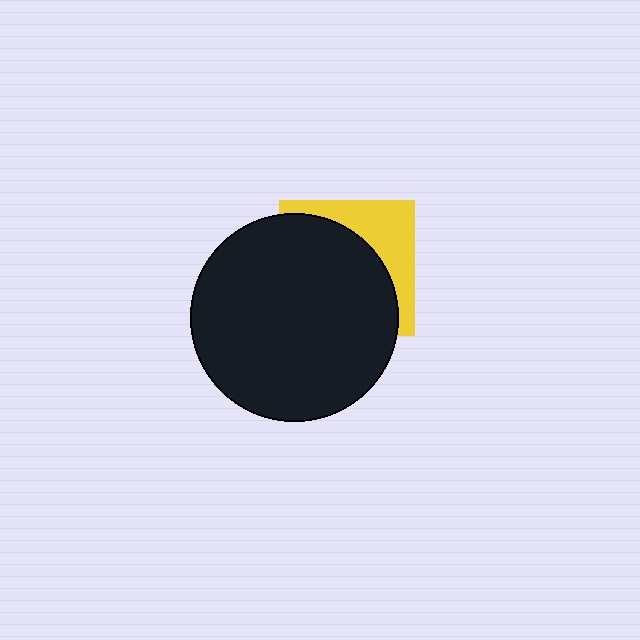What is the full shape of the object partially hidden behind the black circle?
The partially hidden object is a yellow square.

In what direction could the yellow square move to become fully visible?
The yellow square could move toward the upper-right. That would shift it out from behind the black circle entirely.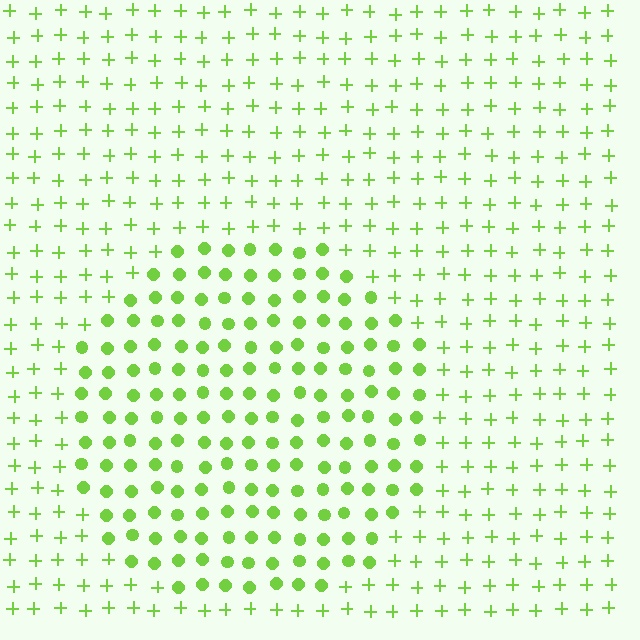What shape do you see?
I see a circle.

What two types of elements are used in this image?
The image uses circles inside the circle region and plus signs outside it.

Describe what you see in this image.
The image is filled with small lime elements arranged in a uniform grid. A circle-shaped region contains circles, while the surrounding area contains plus signs. The boundary is defined purely by the change in element shape.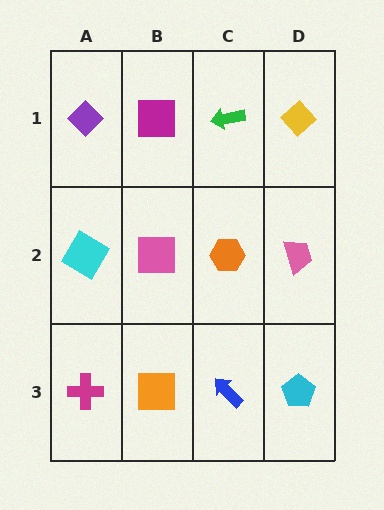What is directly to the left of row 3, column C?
An orange square.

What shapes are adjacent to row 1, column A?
A cyan diamond (row 2, column A), a magenta square (row 1, column B).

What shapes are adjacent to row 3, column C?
An orange hexagon (row 2, column C), an orange square (row 3, column B), a cyan pentagon (row 3, column D).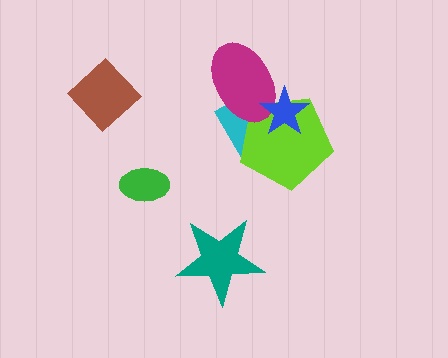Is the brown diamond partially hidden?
No, no other shape covers it.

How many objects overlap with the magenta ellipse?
3 objects overlap with the magenta ellipse.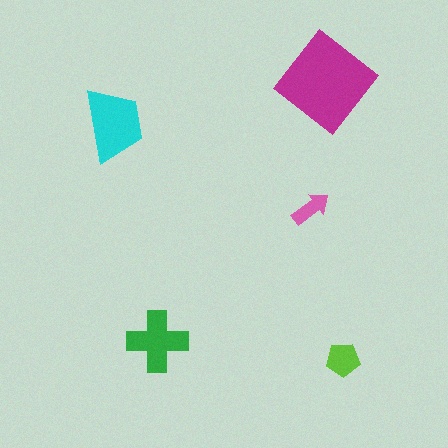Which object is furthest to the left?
The cyan trapezoid is leftmost.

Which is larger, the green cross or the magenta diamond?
The magenta diamond.